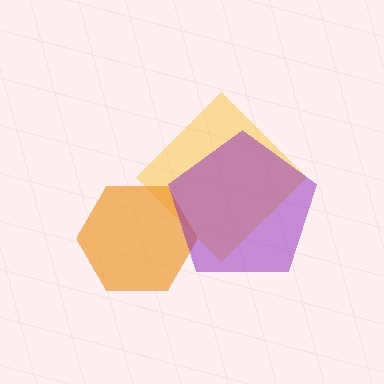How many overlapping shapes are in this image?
There are 3 overlapping shapes in the image.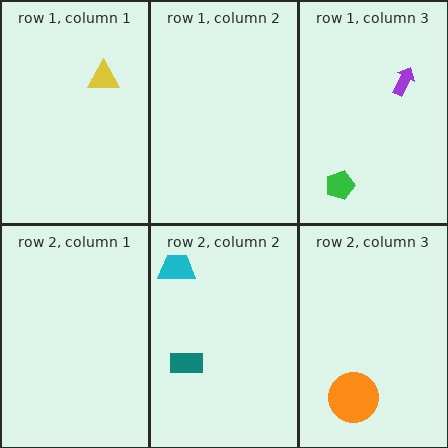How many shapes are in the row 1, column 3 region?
2.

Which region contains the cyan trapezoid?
The row 2, column 2 region.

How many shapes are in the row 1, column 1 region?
1.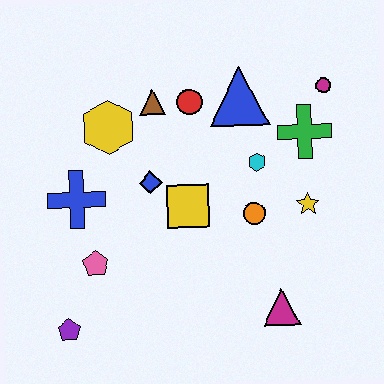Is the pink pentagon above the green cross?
No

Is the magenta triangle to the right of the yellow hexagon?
Yes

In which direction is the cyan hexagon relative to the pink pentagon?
The cyan hexagon is to the right of the pink pentagon.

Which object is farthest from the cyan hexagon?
The purple pentagon is farthest from the cyan hexagon.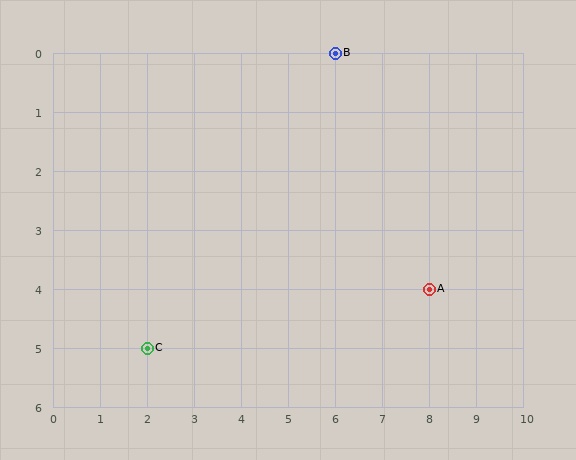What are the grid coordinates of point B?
Point B is at grid coordinates (6, 0).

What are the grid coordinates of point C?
Point C is at grid coordinates (2, 5).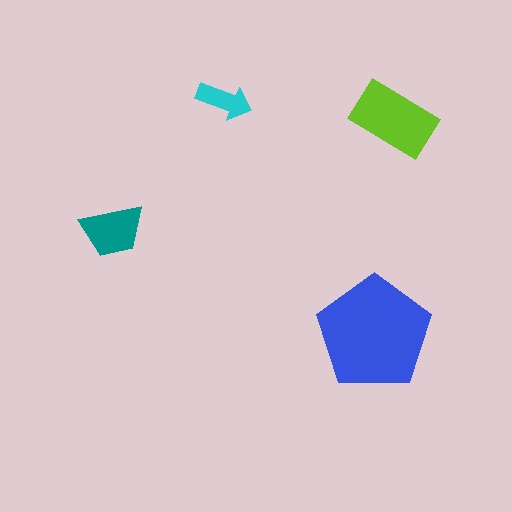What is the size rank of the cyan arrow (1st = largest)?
4th.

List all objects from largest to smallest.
The blue pentagon, the lime rectangle, the teal trapezoid, the cyan arrow.